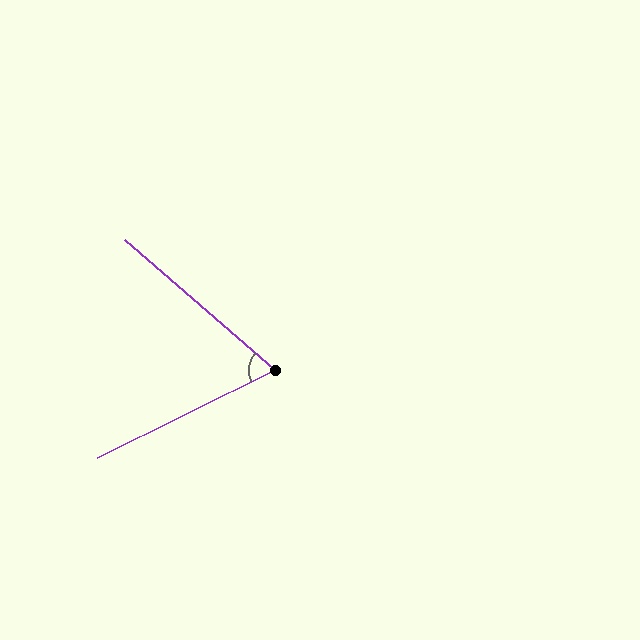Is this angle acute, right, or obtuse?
It is acute.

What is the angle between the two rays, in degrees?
Approximately 67 degrees.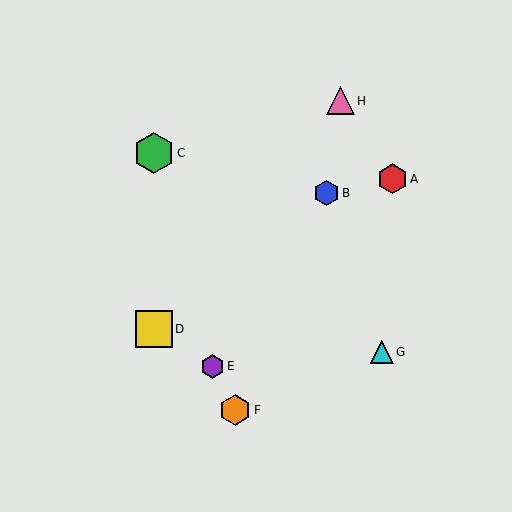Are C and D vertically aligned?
Yes, both are at x≈154.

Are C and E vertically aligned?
No, C is at x≈154 and E is at x≈212.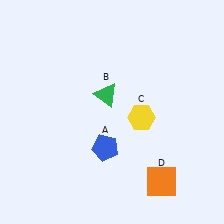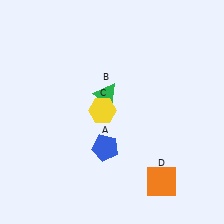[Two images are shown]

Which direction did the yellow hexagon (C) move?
The yellow hexagon (C) moved left.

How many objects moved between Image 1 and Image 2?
1 object moved between the two images.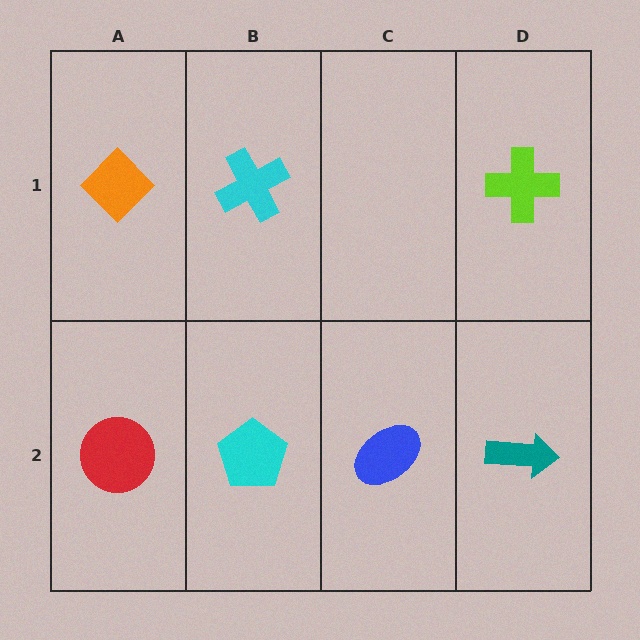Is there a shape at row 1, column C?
No, that cell is empty.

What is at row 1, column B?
A cyan cross.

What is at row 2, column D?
A teal arrow.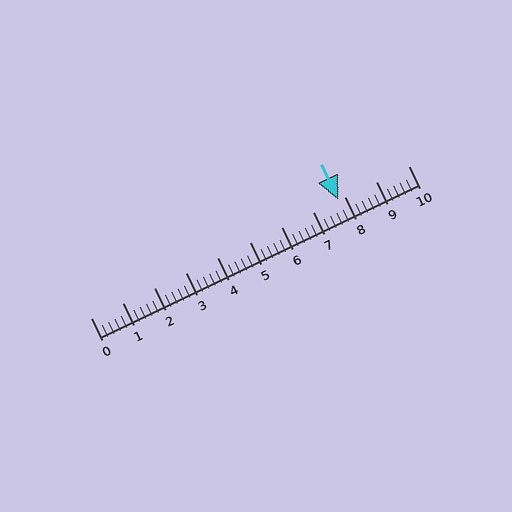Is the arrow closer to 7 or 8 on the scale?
The arrow is closer to 8.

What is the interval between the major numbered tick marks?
The major tick marks are spaced 1 units apart.